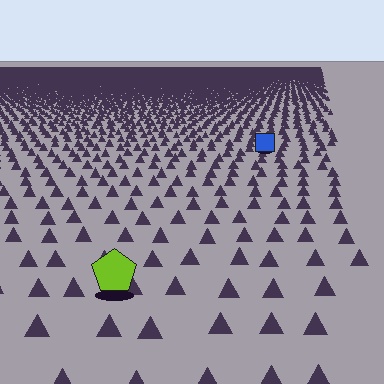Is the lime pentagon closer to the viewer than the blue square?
Yes. The lime pentagon is closer — you can tell from the texture gradient: the ground texture is coarser near it.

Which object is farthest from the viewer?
The blue square is farthest from the viewer. It appears smaller and the ground texture around it is denser.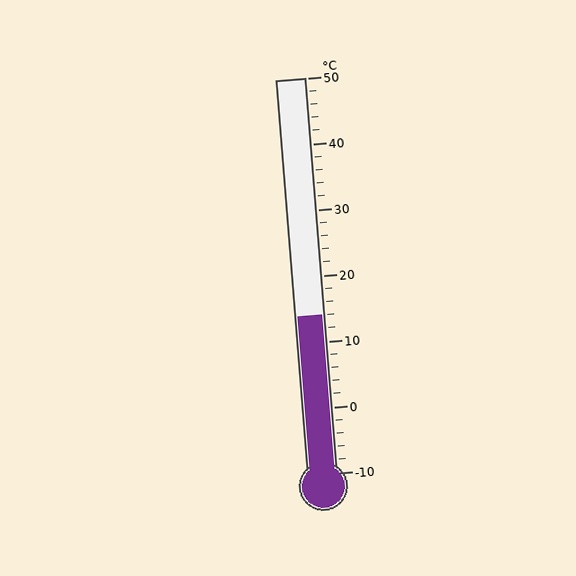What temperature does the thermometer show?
The thermometer shows approximately 14°C.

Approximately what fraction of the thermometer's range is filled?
The thermometer is filled to approximately 40% of its range.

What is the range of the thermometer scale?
The thermometer scale ranges from -10°C to 50°C.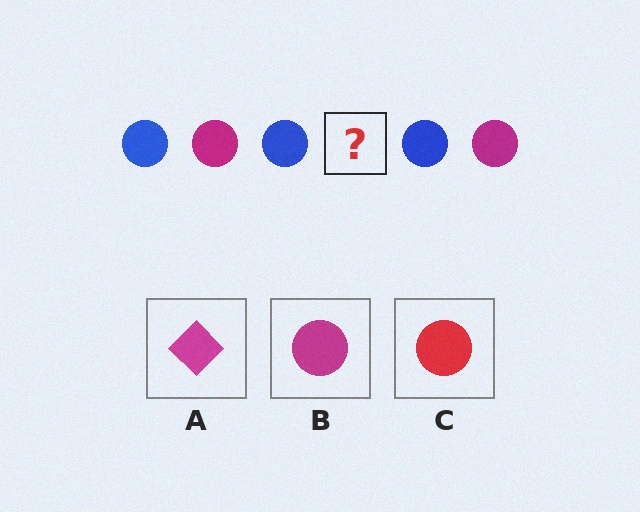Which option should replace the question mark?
Option B.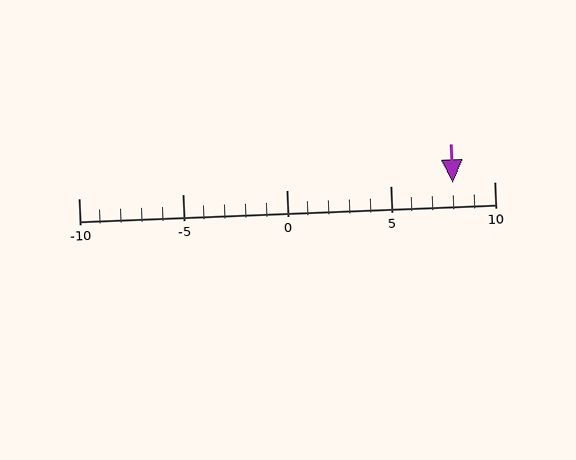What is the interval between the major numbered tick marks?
The major tick marks are spaced 5 units apart.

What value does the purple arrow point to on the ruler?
The purple arrow points to approximately 8.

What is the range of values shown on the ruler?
The ruler shows values from -10 to 10.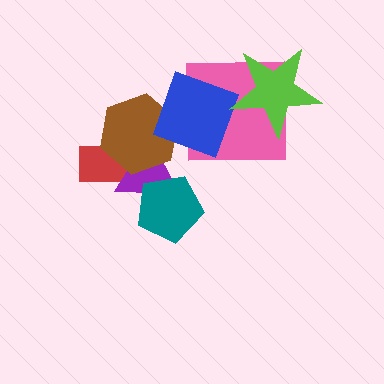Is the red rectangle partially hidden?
Yes, it is partially covered by another shape.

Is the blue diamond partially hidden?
Yes, it is partially covered by another shape.